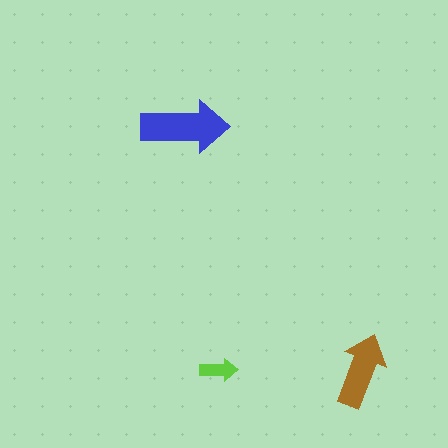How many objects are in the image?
There are 3 objects in the image.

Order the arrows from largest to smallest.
the blue one, the brown one, the lime one.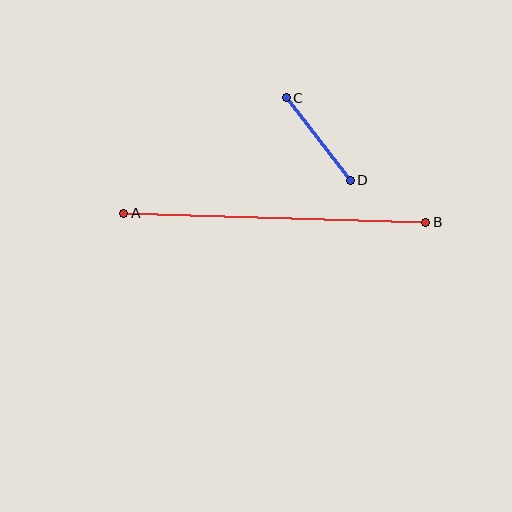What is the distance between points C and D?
The distance is approximately 105 pixels.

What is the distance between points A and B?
The distance is approximately 302 pixels.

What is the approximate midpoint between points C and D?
The midpoint is at approximately (318, 139) pixels.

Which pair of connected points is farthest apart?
Points A and B are farthest apart.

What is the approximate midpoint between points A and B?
The midpoint is at approximately (275, 218) pixels.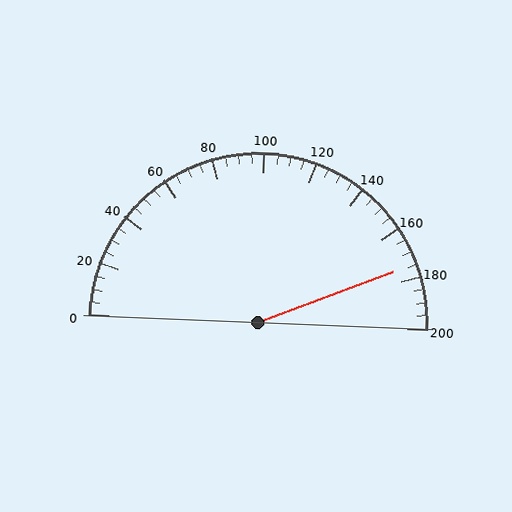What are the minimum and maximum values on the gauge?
The gauge ranges from 0 to 200.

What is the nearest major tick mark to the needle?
The nearest major tick mark is 180.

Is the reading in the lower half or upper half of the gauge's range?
The reading is in the upper half of the range (0 to 200).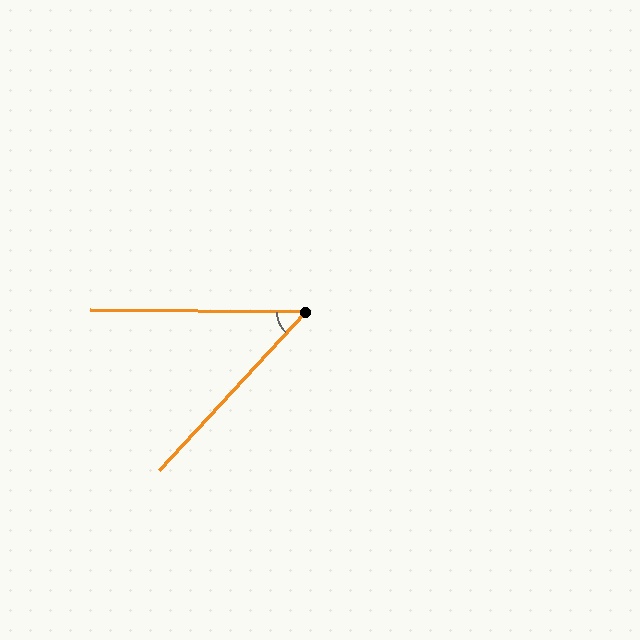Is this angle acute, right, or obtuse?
It is acute.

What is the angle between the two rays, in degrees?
Approximately 48 degrees.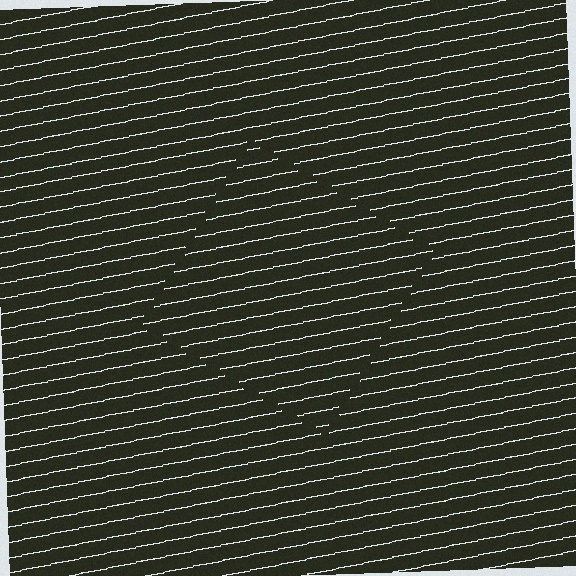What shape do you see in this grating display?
An illusory square. The interior of the shape contains the same grating, shifted by half a period — the contour is defined by the phase discontinuity where line-ends from the inner and outer gratings abut.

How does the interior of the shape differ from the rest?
The interior of the shape contains the same grating, shifted by half a period — the contour is defined by the phase discontinuity where line-ends from the inner and outer gratings abut.